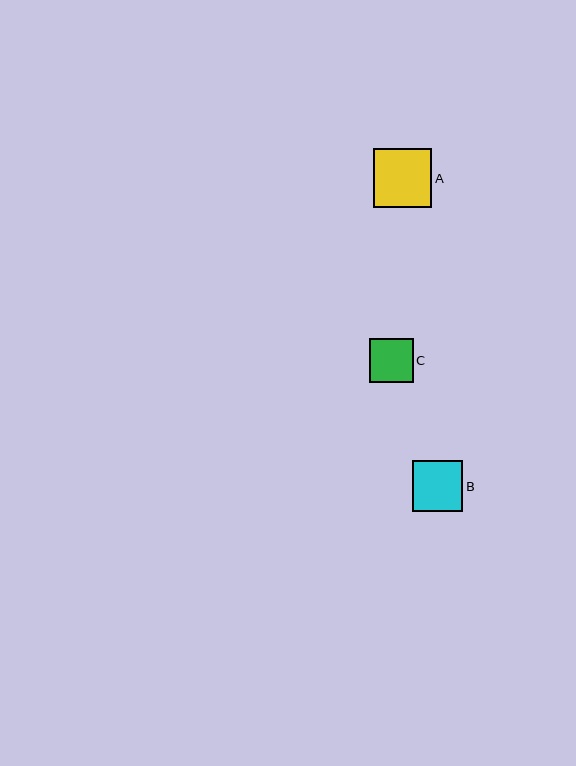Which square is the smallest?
Square C is the smallest with a size of approximately 44 pixels.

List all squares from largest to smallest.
From largest to smallest: A, B, C.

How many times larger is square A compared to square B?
Square A is approximately 1.2 times the size of square B.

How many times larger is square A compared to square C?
Square A is approximately 1.3 times the size of square C.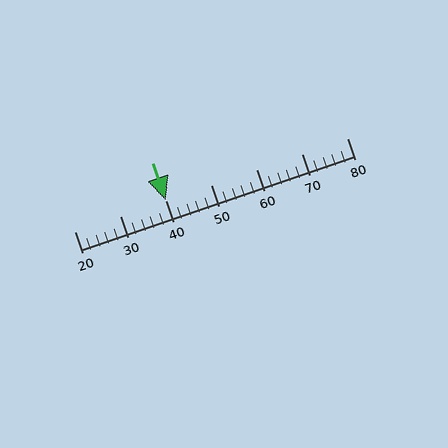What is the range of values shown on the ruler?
The ruler shows values from 20 to 80.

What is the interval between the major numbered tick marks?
The major tick marks are spaced 10 units apart.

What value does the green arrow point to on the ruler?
The green arrow points to approximately 40.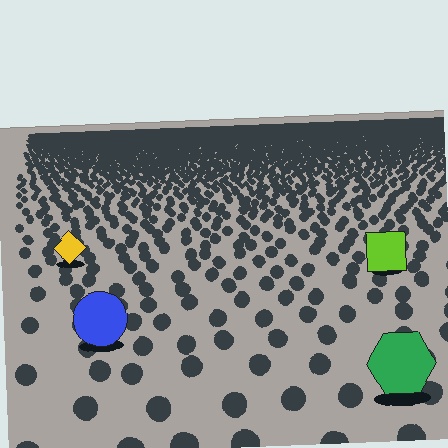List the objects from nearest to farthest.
From nearest to farthest: the green hexagon, the blue circle, the lime square, the yellow diamond.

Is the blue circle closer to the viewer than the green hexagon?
No. The green hexagon is closer — you can tell from the texture gradient: the ground texture is coarser near it.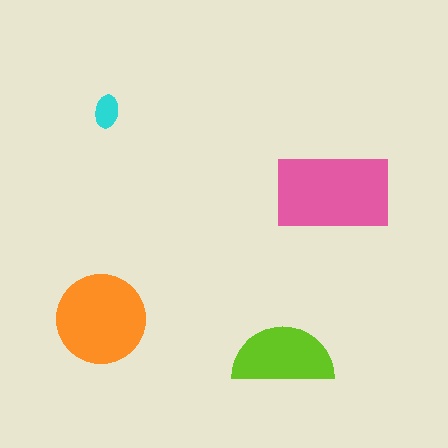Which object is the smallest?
The cyan ellipse.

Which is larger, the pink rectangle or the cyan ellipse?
The pink rectangle.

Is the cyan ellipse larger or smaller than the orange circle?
Smaller.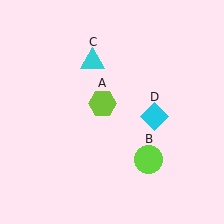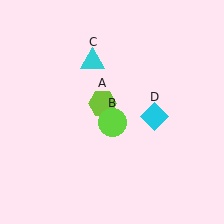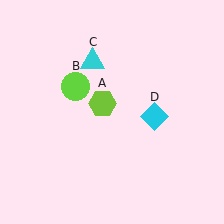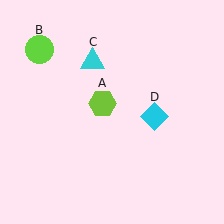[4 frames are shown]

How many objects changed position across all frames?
1 object changed position: lime circle (object B).